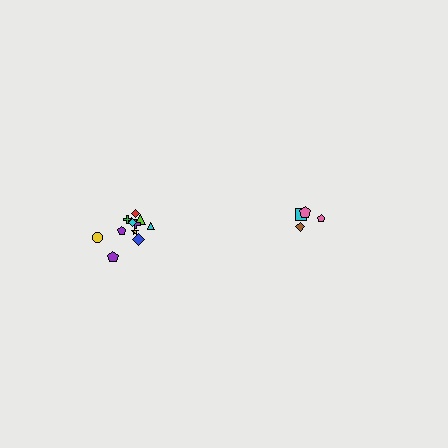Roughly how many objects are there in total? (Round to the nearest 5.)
Roughly 15 objects in total.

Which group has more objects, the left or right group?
The left group.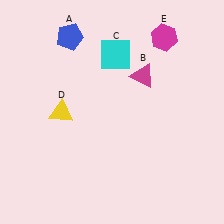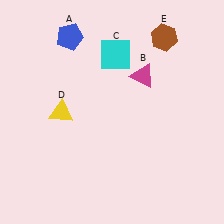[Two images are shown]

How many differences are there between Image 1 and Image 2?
There is 1 difference between the two images.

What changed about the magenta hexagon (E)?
In Image 1, E is magenta. In Image 2, it changed to brown.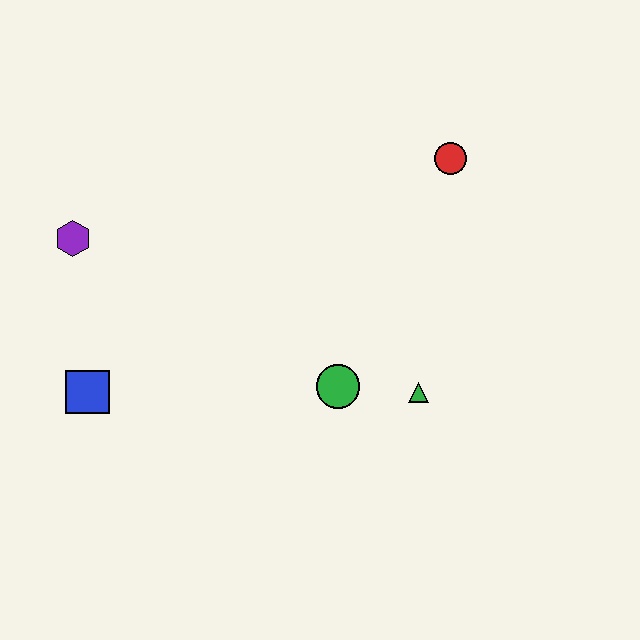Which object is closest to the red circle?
The green triangle is closest to the red circle.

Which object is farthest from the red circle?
The blue square is farthest from the red circle.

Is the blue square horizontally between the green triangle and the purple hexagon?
Yes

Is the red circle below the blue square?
No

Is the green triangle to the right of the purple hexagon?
Yes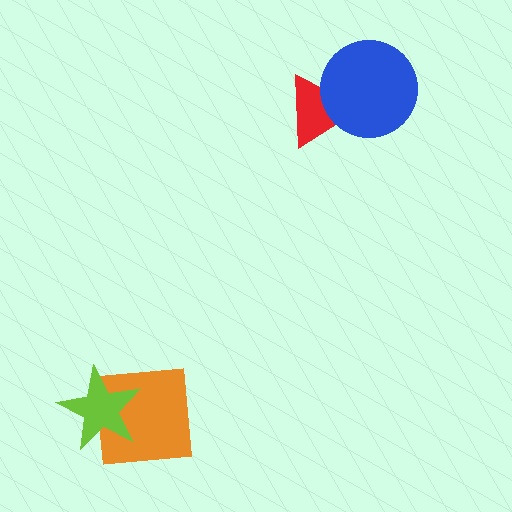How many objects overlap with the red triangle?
1 object overlaps with the red triangle.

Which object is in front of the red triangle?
The blue circle is in front of the red triangle.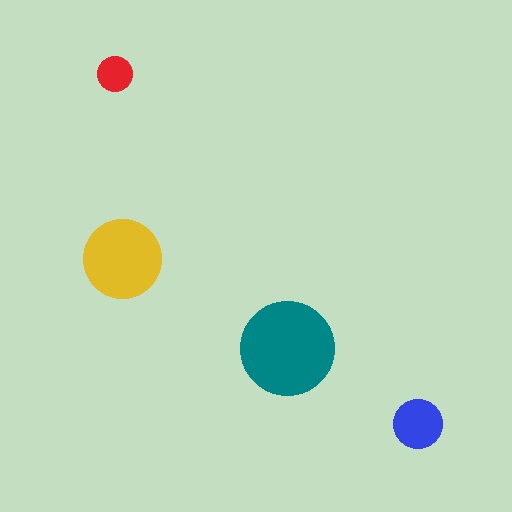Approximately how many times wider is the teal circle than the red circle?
About 2.5 times wider.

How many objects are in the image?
There are 4 objects in the image.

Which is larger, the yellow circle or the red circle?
The yellow one.